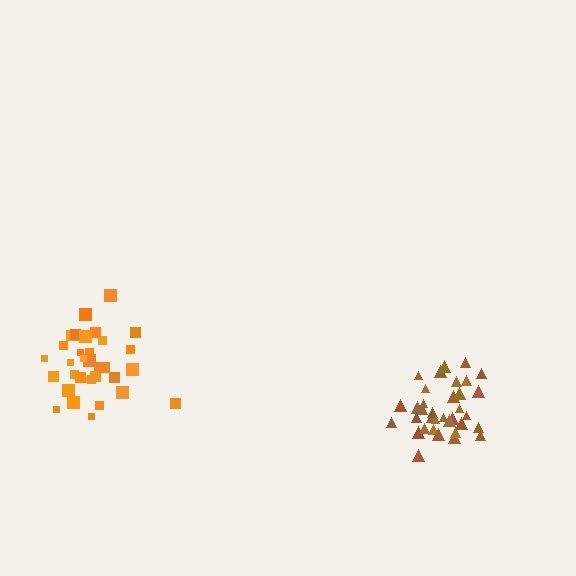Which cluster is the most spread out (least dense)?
Orange.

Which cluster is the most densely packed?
Brown.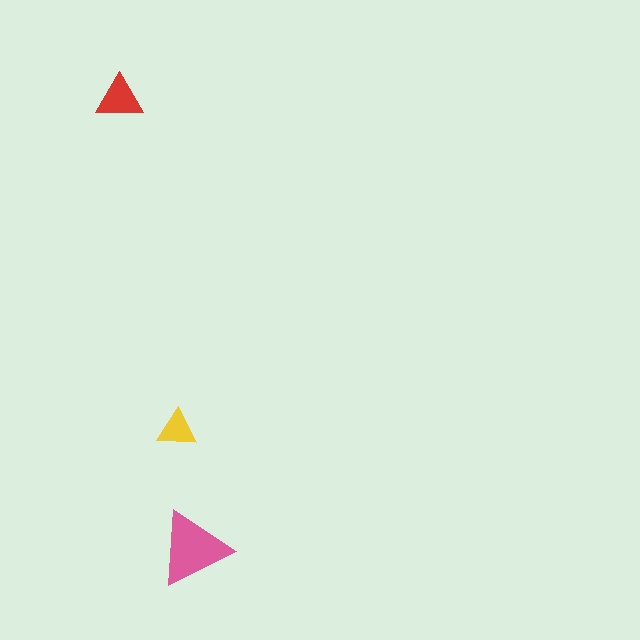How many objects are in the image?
There are 3 objects in the image.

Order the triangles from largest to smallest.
the pink one, the red one, the yellow one.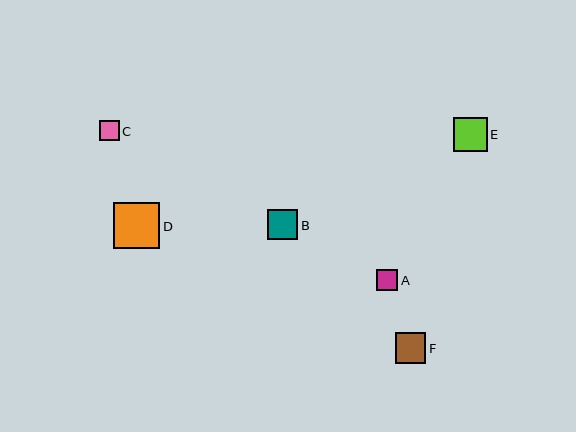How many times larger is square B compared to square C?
Square B is approximately 1.5 times the size of square C.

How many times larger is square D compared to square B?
Square D is approximately 1.5 times the size of square B.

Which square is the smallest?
Square C is the smallest with a size of approximately 20 pixels.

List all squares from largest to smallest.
From largest to smallest: D, E, F, B, A, C.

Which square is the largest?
Square D is the largest with a size of approximately 46 pixels.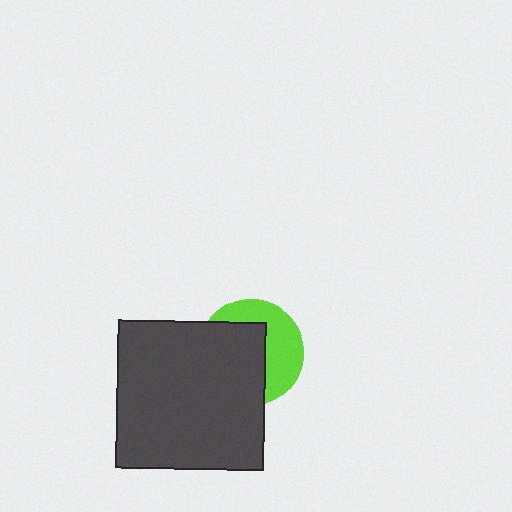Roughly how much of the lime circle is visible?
A small part of it is visible (roughly 44%).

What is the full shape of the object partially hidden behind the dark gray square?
The partially hidden object is a lime circle.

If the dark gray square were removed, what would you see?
You would see the complete lime circle.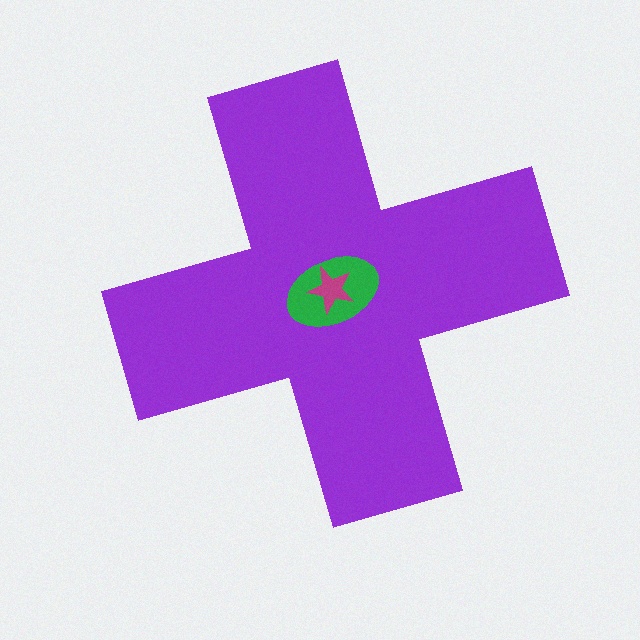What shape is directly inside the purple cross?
The green ellipse.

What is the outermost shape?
The purple cross.